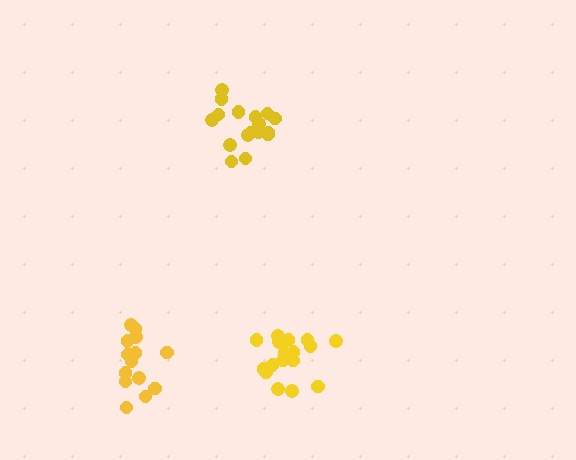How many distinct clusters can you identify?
There are 3 distinct clusters.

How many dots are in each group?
Group 1: 14 dots, Group 2: 18 dots, Group 3: 17 dots (49 total).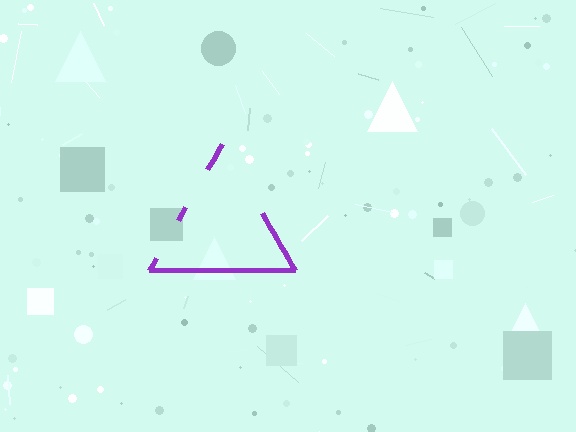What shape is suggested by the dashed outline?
The dashed outline suggests a triangle.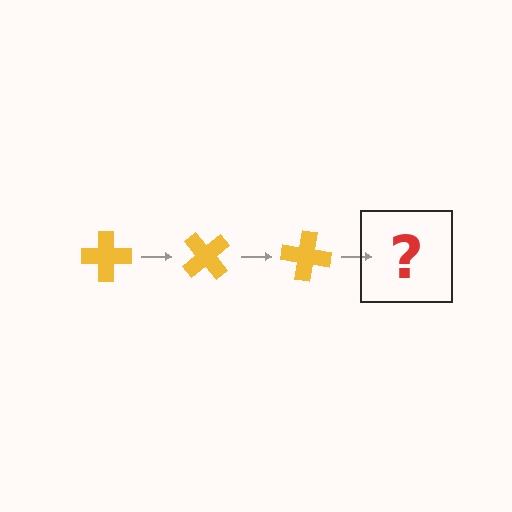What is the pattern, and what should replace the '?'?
The pattern is that the cross rotates 50 degrees each step. The '?' should be a yellow cross rotated 150 degrees.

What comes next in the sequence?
The next element should be a yellow cross rotated 150 degrees.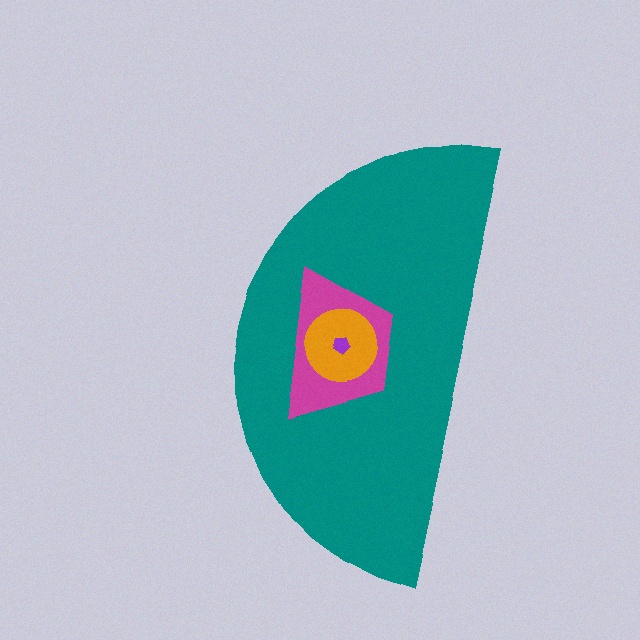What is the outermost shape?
The teal semicircle.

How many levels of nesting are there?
4.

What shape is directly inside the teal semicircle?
The magenta trapezoid.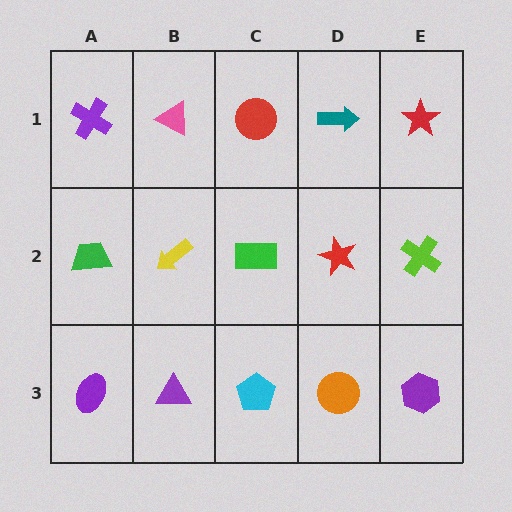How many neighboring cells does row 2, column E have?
3.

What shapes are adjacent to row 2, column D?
A teal arrow (row 1, column D), an orange circle (row 3, column D), a green rectangle (row 2, column C), a lime cross (row 2, column E).